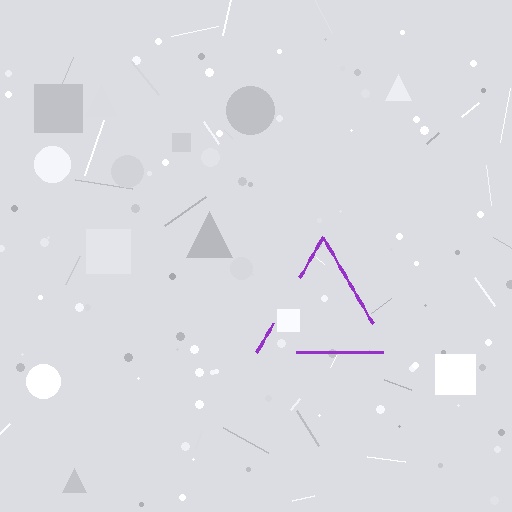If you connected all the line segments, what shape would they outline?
They would outline a triangle.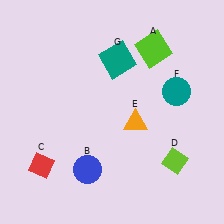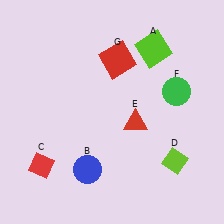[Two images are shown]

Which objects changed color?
E changed from orange to red. F changed from teal to green. G changed from teal to red.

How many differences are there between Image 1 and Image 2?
There are 3 differences between the two images.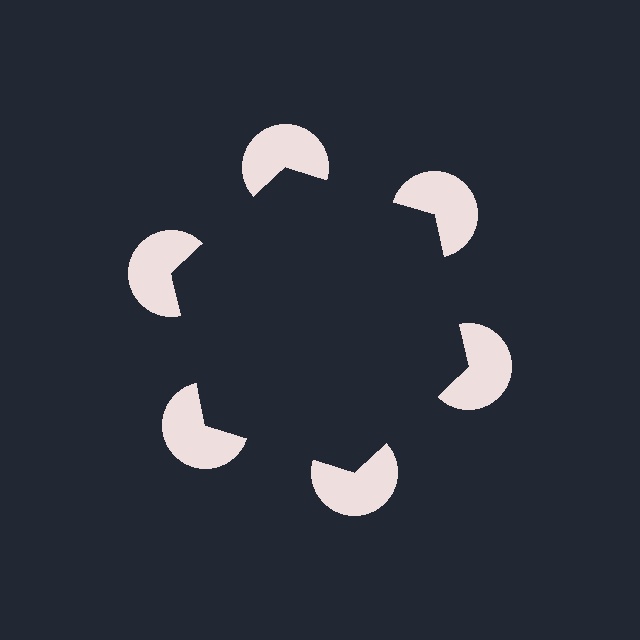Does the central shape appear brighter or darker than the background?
It typically appears slightly darker than the background, even though no actual brightness change is drawn.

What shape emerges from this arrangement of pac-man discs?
An illusory hexagon — its edges are inferred from the aligned wedge cuts in the pac-man discs, not physically drawn.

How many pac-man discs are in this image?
There are 6 — one at each vertex of the illusory hexagon.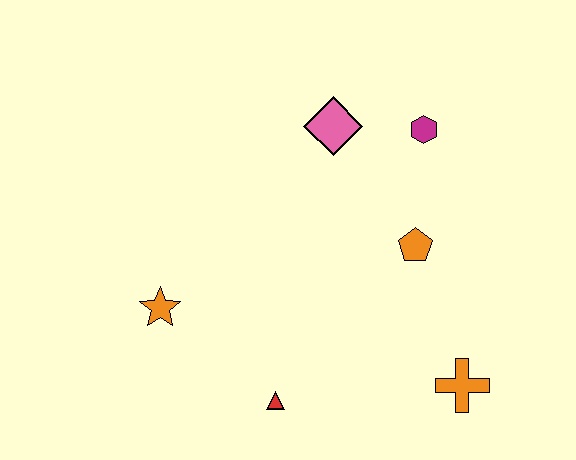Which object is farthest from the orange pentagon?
The orange star is farthest from the orange pentagon.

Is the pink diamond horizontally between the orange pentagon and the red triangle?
Yes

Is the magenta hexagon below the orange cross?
No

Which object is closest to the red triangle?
The orange star is closest to the red triangle.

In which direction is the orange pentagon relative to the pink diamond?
The orange pentagon is below the pink diamond.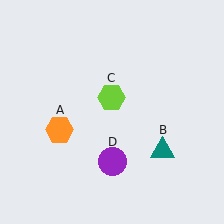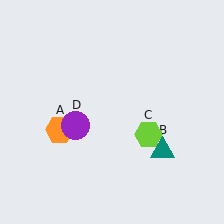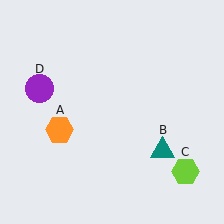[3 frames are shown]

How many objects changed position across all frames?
2 objects changed position: lime hexagon (object C), purple circle (object D).